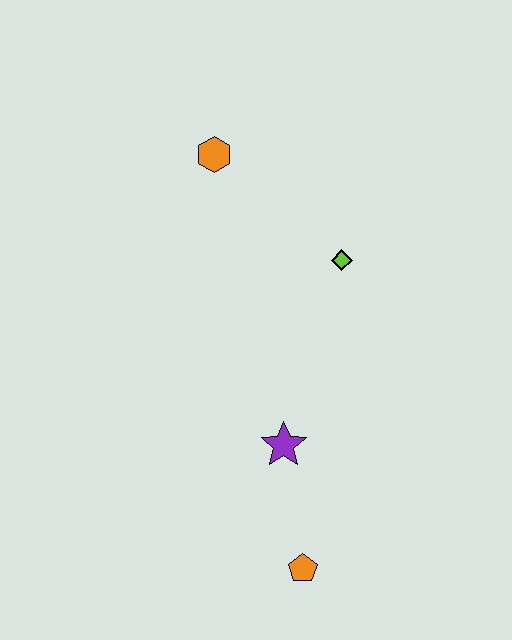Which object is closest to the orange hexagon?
The lime diamond is closest to the orange hexagon.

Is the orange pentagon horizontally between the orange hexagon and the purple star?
No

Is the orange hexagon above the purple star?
Yes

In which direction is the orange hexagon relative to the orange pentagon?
The orange hexagon is above the orange pentagon.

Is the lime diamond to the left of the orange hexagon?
No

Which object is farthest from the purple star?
The orange hexagon is farthest from the purple star.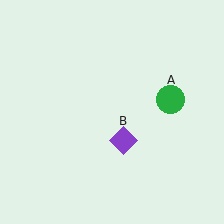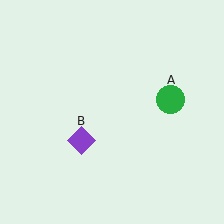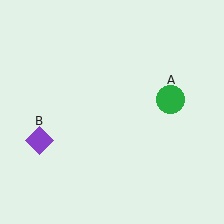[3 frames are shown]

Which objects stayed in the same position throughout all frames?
Green circle (object A) remained stationary.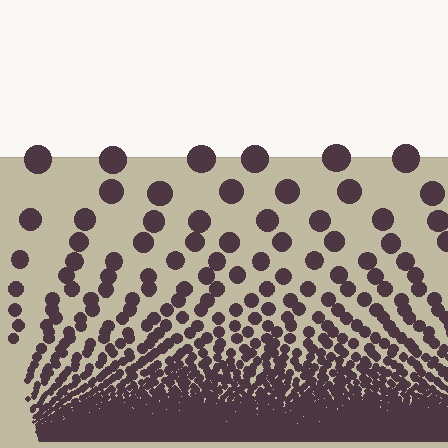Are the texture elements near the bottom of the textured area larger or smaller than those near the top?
Smaller. The gradient is inverted — elements near the bottom are smaller and denser.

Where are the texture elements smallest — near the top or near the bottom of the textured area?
Near the bottom.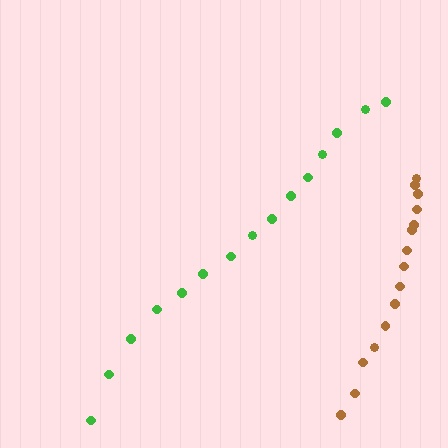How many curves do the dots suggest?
There are 2 distinct paths.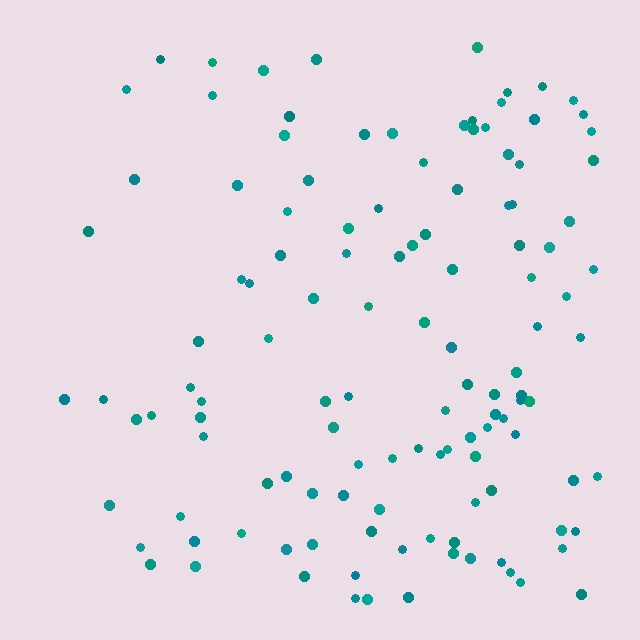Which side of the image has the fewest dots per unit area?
The left.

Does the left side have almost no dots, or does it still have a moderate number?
Still a moderate number, just noticeably fewer than the right.